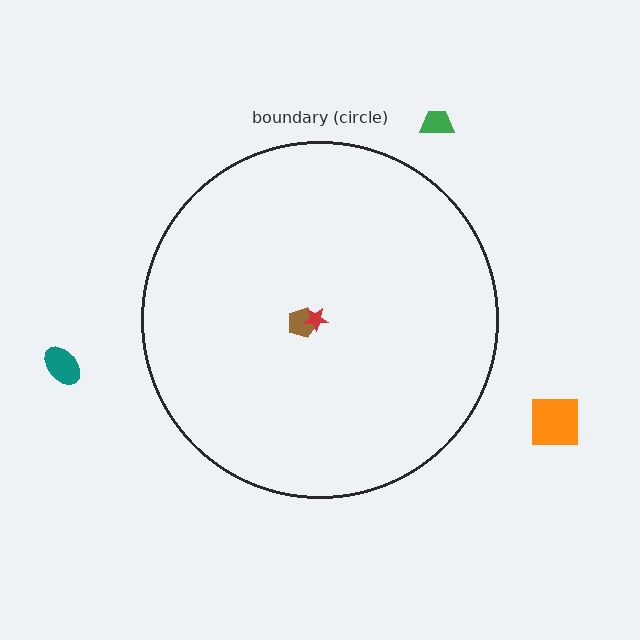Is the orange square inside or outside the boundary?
Outside.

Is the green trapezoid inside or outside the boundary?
Outside.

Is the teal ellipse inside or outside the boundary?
Outside.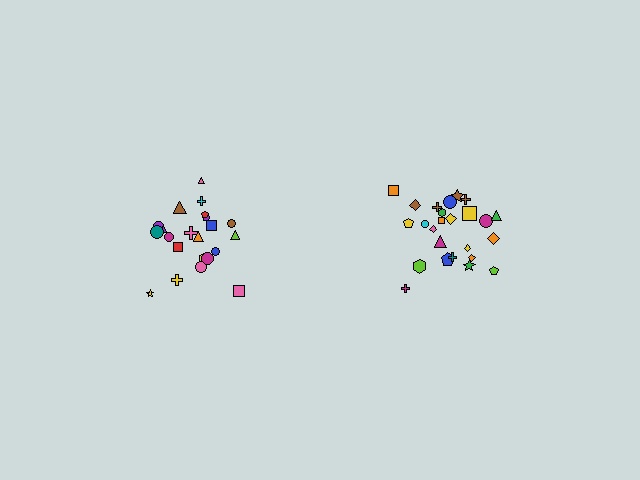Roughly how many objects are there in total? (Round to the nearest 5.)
Roughly 45 objects in total.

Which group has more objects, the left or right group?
The right group.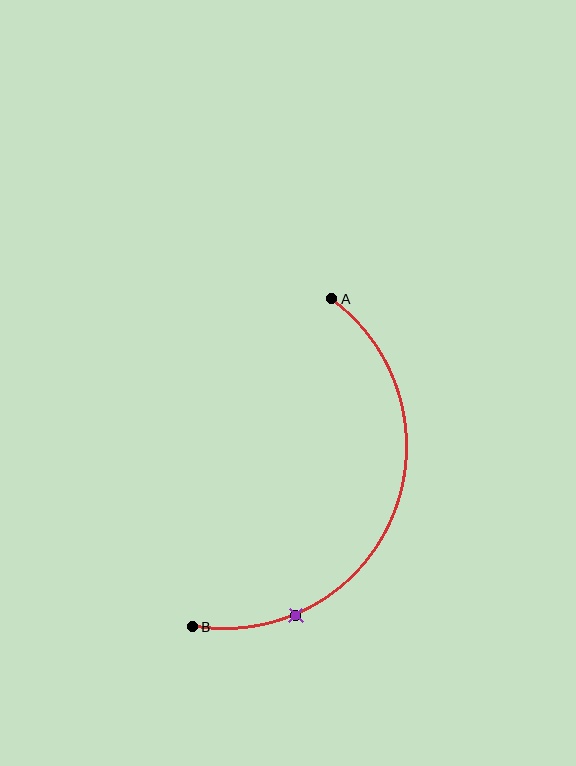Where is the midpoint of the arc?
The arc midpoint is the point on the curve farthest from the straight line joining A and B. It sits to the right of that line.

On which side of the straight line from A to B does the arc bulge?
The arc bulges to the right of the straight line connecting A and B.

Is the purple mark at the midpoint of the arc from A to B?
No. The purple mark lies on the arc but is closer to endpoint B. The arc midpoint would be at the point on the curve equidistant along the arc from both A and B.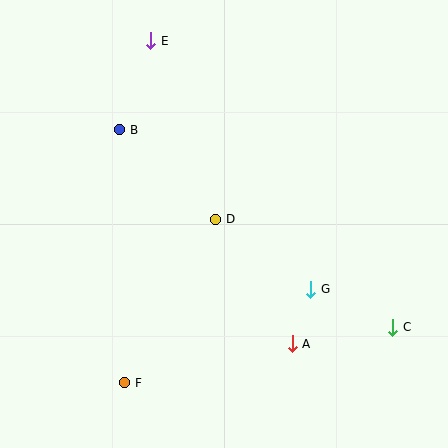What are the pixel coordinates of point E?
Point E is at (151, 41).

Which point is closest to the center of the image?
Point D at (216, 219) is closest to the center.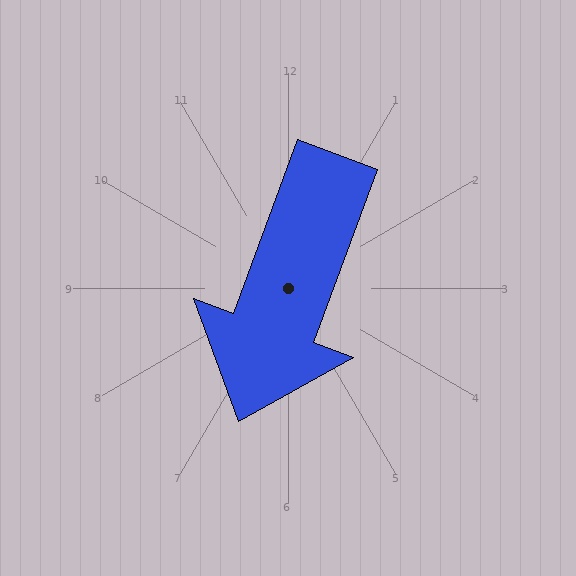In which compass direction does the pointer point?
South.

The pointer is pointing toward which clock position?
Roughly 7 o'clock.